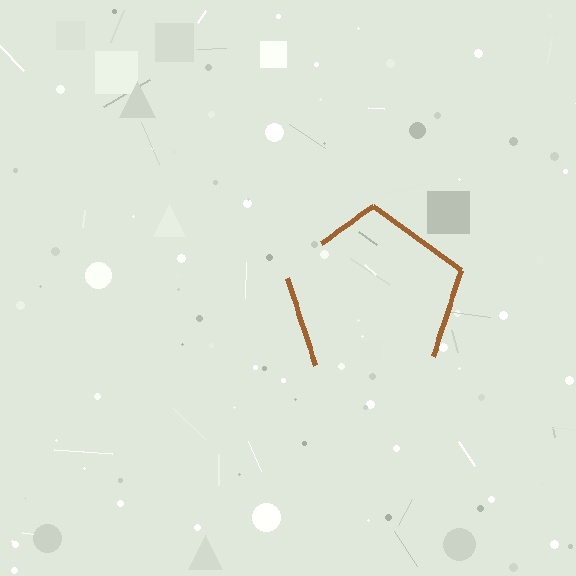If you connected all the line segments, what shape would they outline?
They would outline a pentagon.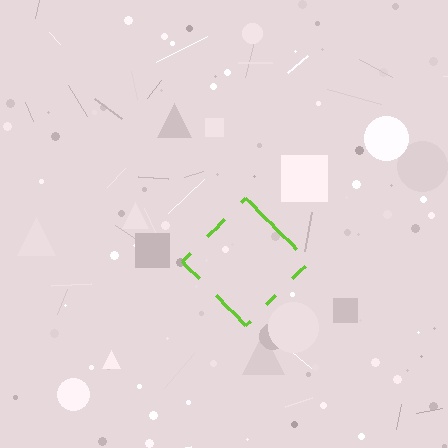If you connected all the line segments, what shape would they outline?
They would outline a diamond.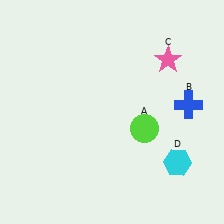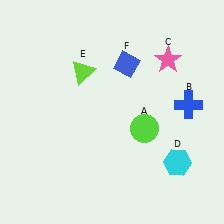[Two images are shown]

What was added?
A lime triangle (E), a blue diamond (F) were added in Image 2.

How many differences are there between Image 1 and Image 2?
There are 2 differences between the two images.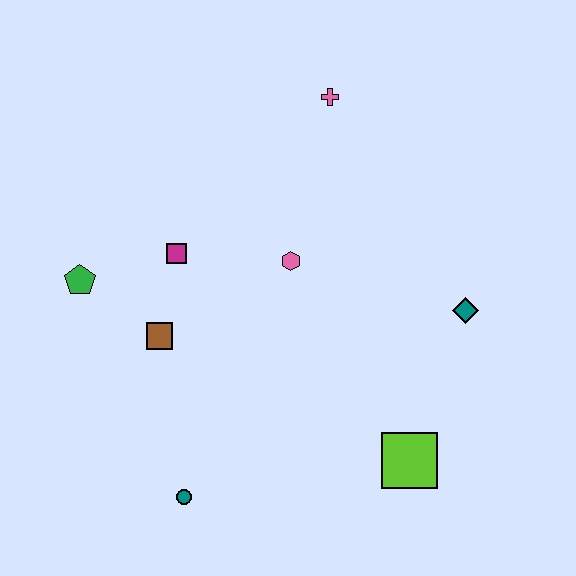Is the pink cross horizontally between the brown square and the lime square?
Yes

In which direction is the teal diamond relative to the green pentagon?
The teal diamond is to the right of the green pentagon.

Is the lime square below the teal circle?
No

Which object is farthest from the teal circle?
The pink cross is farthest from the teal circle.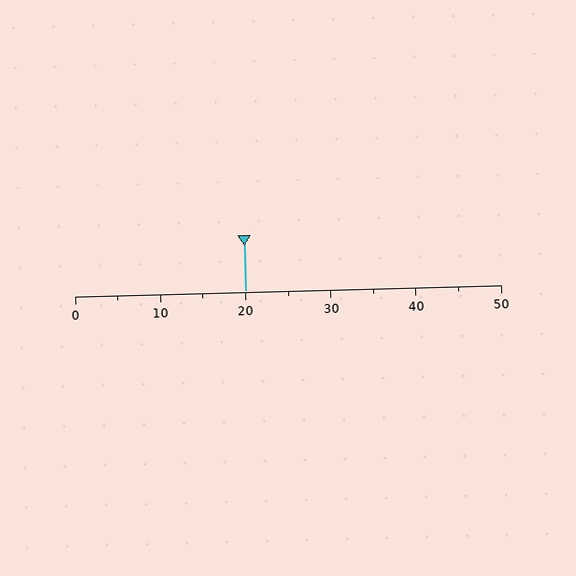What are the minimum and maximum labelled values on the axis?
The axis runs from 0 to 50.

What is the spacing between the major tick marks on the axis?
The major ticks are spaced 10 apart.